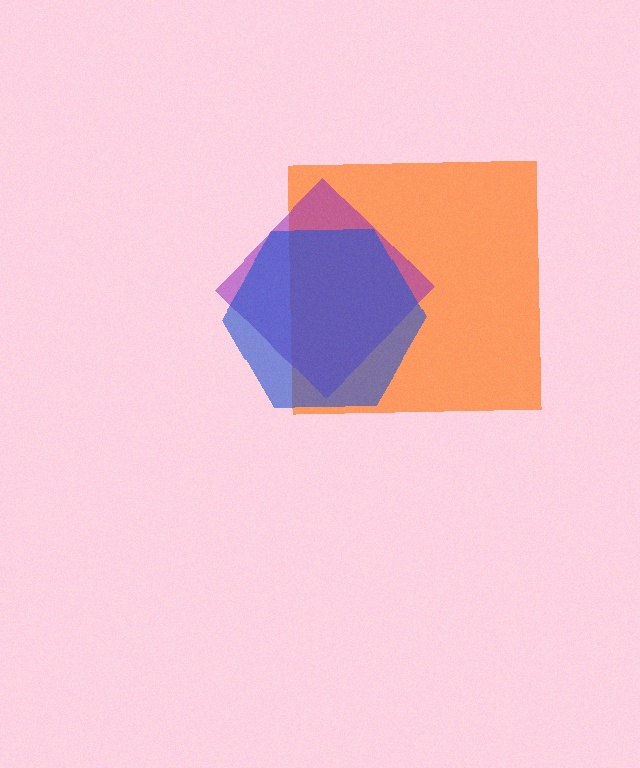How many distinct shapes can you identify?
There are 3 distinct shapes: an orange square, a purple diamond, a blue hexagon.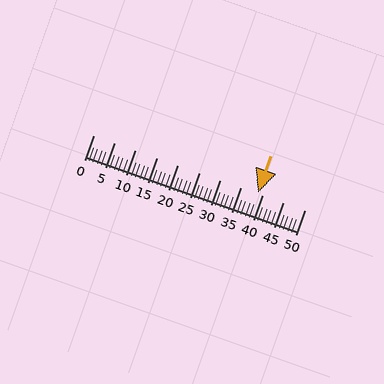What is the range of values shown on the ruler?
The ruler shows values from 0 to 50.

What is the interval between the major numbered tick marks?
The major tick marks are spaced 5 units apart.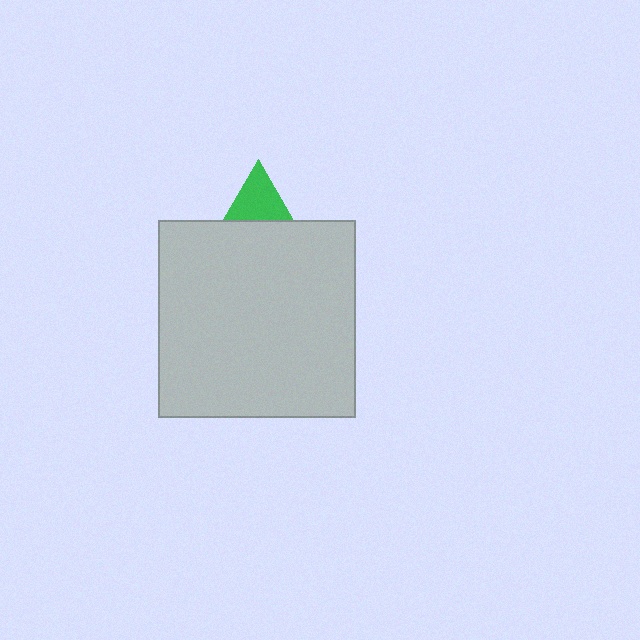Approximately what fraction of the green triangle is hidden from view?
Roughly 69% of the green triangle is hidden behind the light gray square.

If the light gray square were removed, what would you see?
You would see the complete green triangle.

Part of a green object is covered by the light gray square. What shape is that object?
It is a triangle.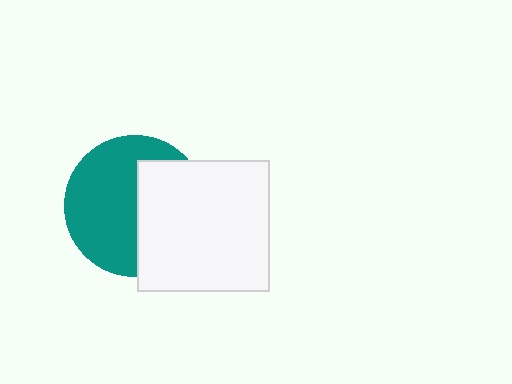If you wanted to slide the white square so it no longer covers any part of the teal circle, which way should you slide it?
Slide it right — that is the most direct way to separate the two shapes.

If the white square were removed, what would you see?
You would see the complete teal circle.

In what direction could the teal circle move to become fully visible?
The teal circle could move left. That would shift it out from behind the white square entirely.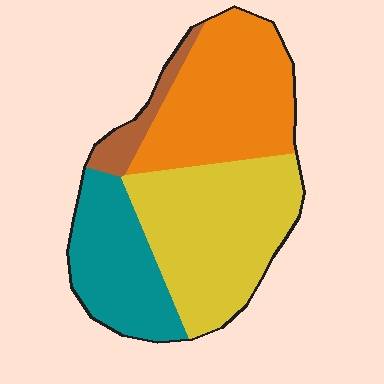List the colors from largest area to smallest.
From largest to smallest: yellow, orange, teal, brown.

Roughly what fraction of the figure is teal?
Teal covers about 25% of the figure.